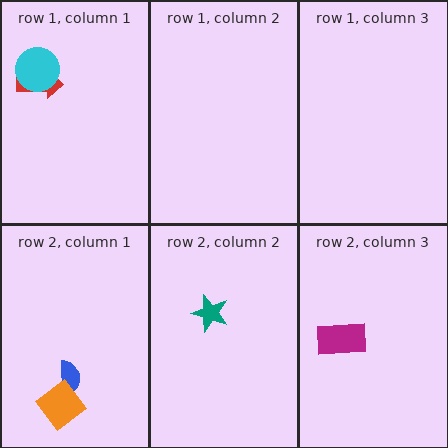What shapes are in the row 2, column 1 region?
The blue semicircle, the orange diamond.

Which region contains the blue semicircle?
The row 2, column 1 region.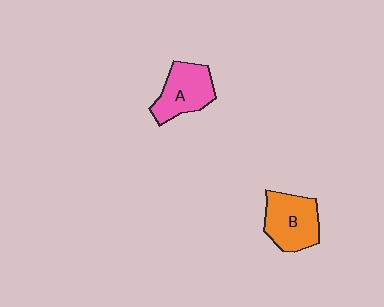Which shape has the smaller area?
Shape A (pink).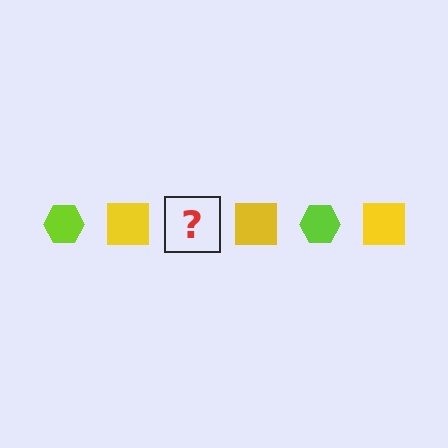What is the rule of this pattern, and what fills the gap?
The rule is that the pattern alternates between lime hexagon and yellow square. The gap should be filled with a lime hexagon.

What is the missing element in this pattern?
The missing element is a lime hexagon.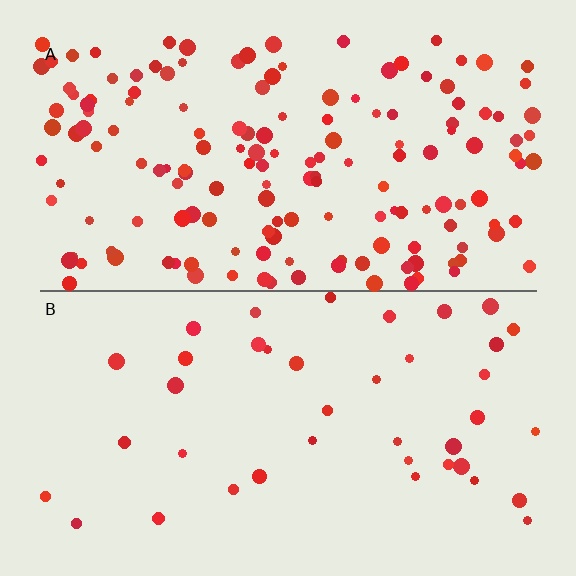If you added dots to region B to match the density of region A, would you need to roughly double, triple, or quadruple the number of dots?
Approximately quadruple.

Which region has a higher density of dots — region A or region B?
A (the top).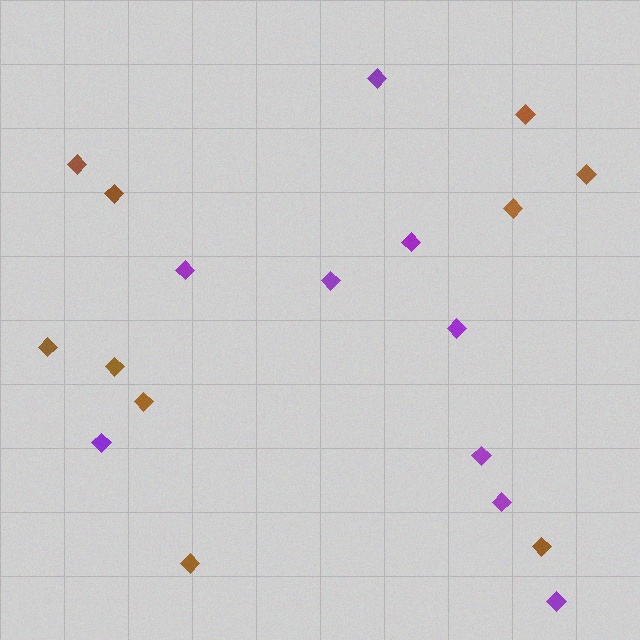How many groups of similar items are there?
There are 2 groups: one group of brown diamonds (10) and one group of purple diamonds (9).